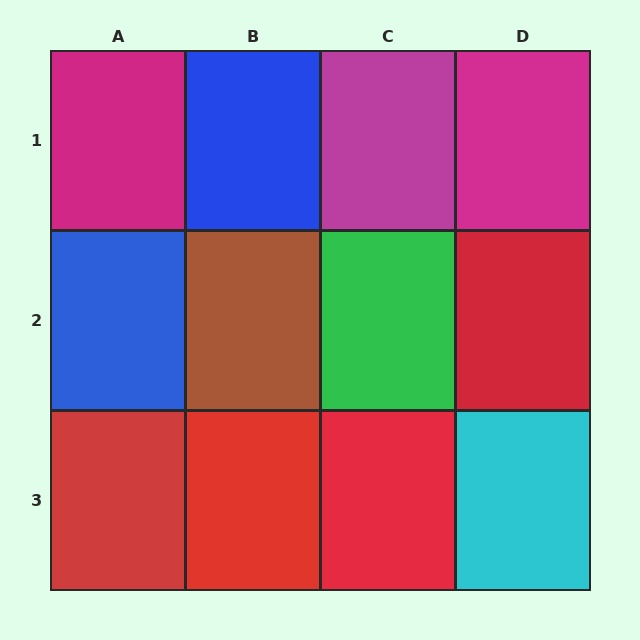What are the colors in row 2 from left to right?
Blue, brown, green, red.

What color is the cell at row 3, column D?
Cyan.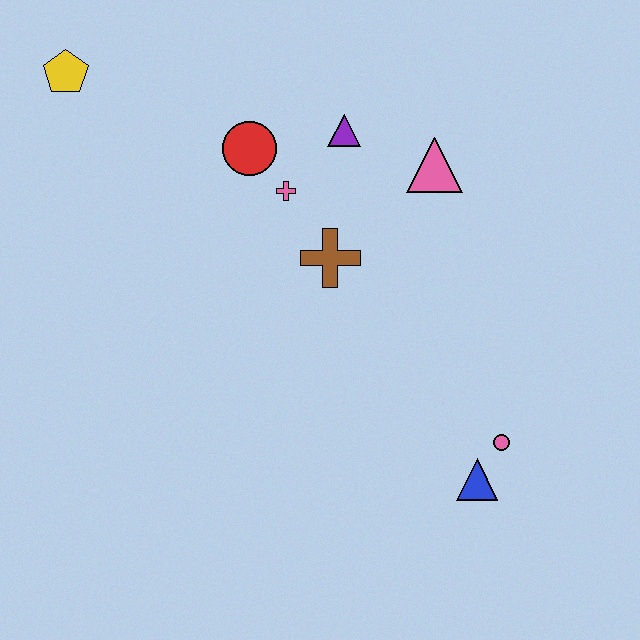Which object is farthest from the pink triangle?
The yellow pentagon is farthest from the pink triangle.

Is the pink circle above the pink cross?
No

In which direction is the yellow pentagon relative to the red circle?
The yellow pentagon is to the left of the red circle.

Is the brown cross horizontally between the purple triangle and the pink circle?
No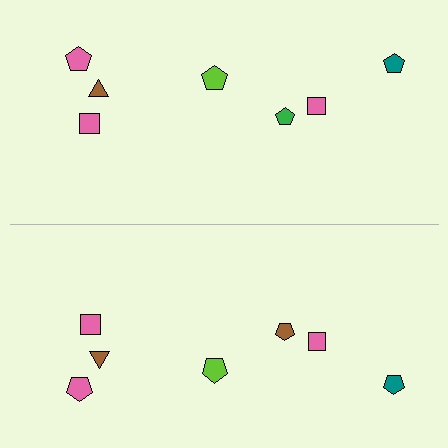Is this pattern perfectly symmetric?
No, the pattern is not perfectly symmetric. The brown pentagon on the bottom side breaks the symmetry — its mirror counterpart is green.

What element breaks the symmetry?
The brown pentagon on the bottom side breaks the symmetry — its mirror counterpart is green.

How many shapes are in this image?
There are 14 shapes in this image.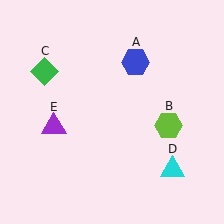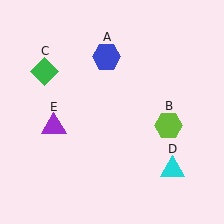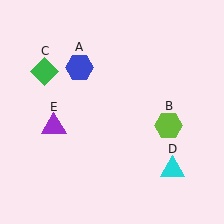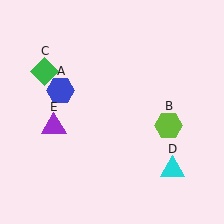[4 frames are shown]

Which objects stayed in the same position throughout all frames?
Lime hexagon (object B) and green diamond (object C) and cyan triangle (object D) and purple triangle (object E) remained stationary.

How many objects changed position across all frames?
1 object changed position: blue hexagon (object A).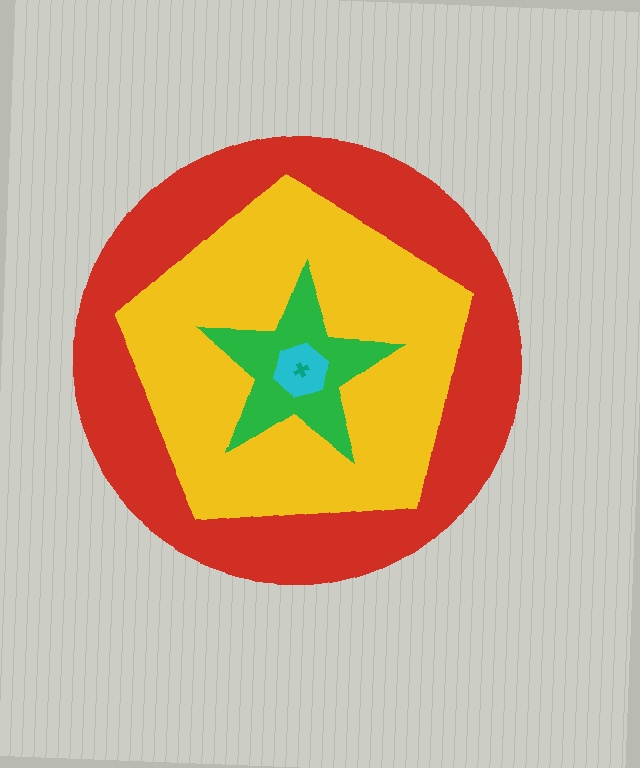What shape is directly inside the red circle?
The yellow pentagon.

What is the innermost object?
The teal cross.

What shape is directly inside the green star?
The cyan hexagon.